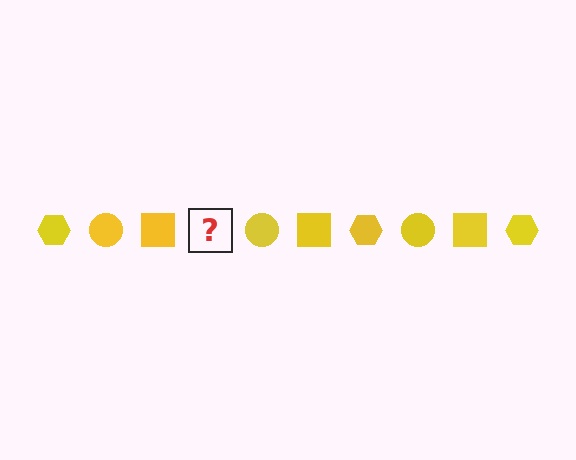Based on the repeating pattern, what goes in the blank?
The blank should be a yellow hexagon.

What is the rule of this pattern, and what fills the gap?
The rule is that the pattern cycles through hexagon, circle, square shapes in yellow. The gap should be filled with a yellow hexagon.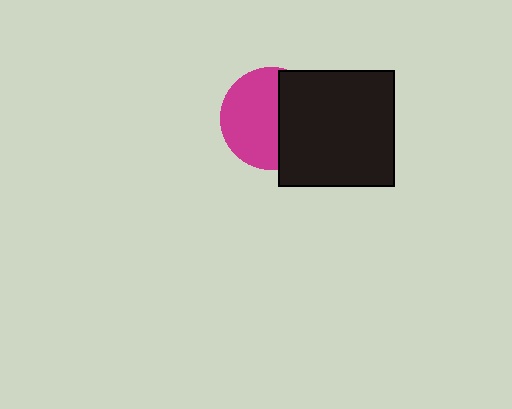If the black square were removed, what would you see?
You would see the complete magenta circle.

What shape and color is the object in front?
The object in front is a black square.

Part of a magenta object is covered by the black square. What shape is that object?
It is a circle.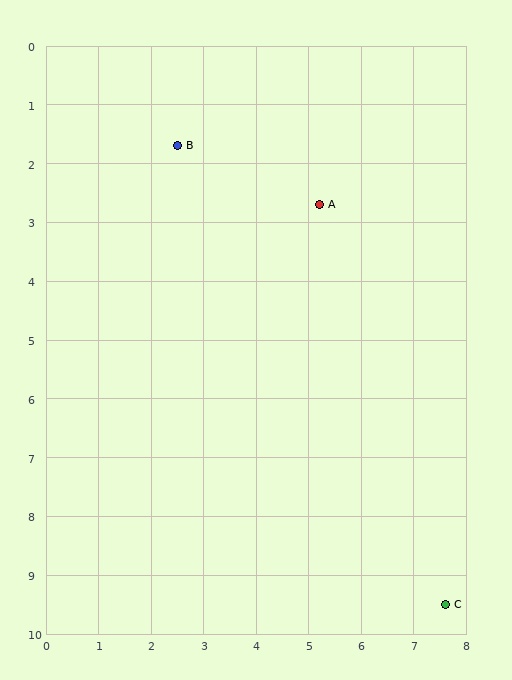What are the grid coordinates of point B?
Point B is at approximately (2.5, 1.7).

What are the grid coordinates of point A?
Point A is at approximately (5.2, 2.7).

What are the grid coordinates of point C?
Point C is at approximately (7.6, 9.5).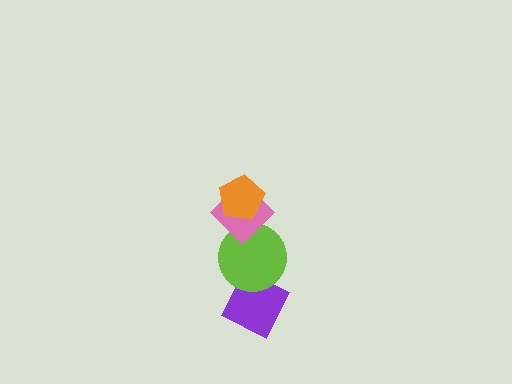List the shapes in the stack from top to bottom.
From top to bottom: the orange pentagon, the pink diamond, the lime circle, the purple diamond.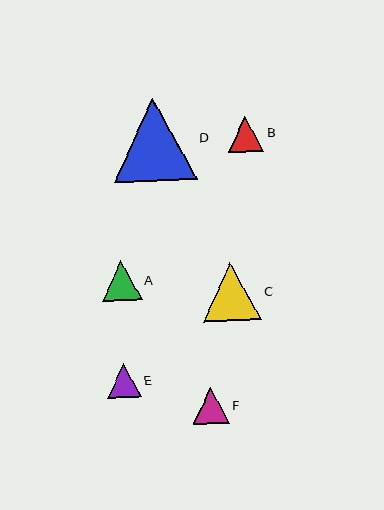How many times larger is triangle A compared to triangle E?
Triangle A is approximately 1.2 times the size of triangle E.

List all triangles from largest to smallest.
From largest to smallest: D, C, A, F, B, E.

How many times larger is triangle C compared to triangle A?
Triangle C is approximately 1.5 times the size of triangle A.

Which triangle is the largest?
Triangle D is the largest with a size of approximately 83 pixels.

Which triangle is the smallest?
Triangle E is the smallest with a size of approximately 33 pixels.